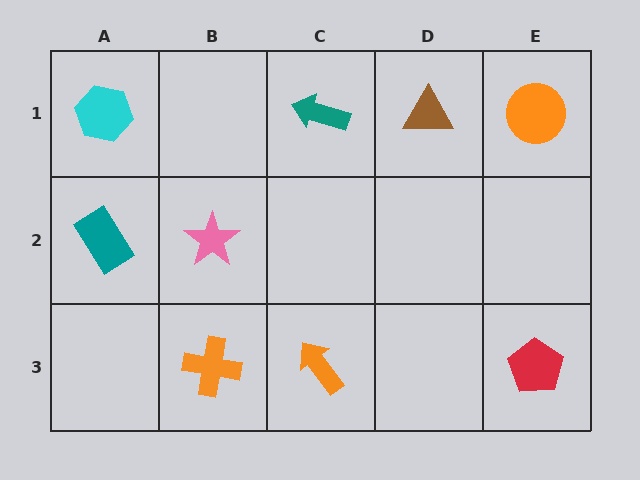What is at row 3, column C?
An orange arrow.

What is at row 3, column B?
An orange cross.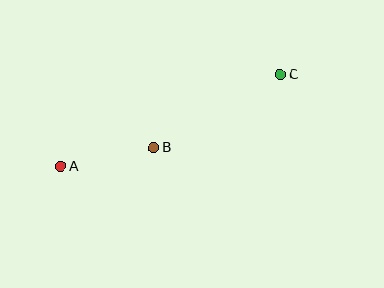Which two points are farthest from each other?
Points A and C are farthest from each other.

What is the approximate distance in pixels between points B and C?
The distance between B and C is approximately 146 pixels.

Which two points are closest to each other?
Points A and B are closest to each other.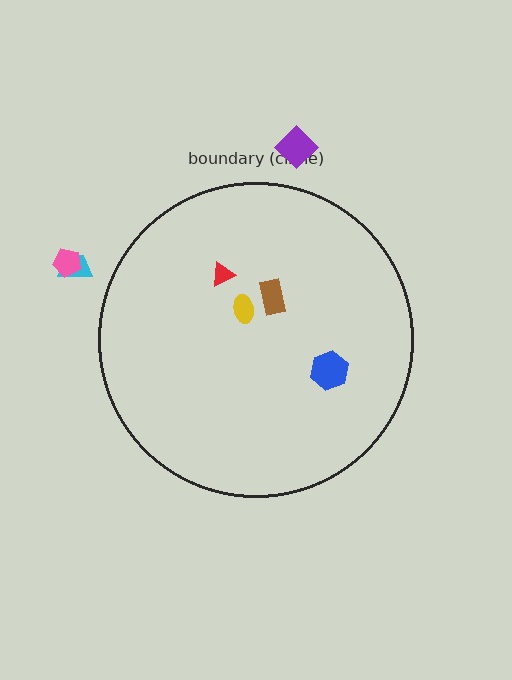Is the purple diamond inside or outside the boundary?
Outside.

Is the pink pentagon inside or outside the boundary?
Outside.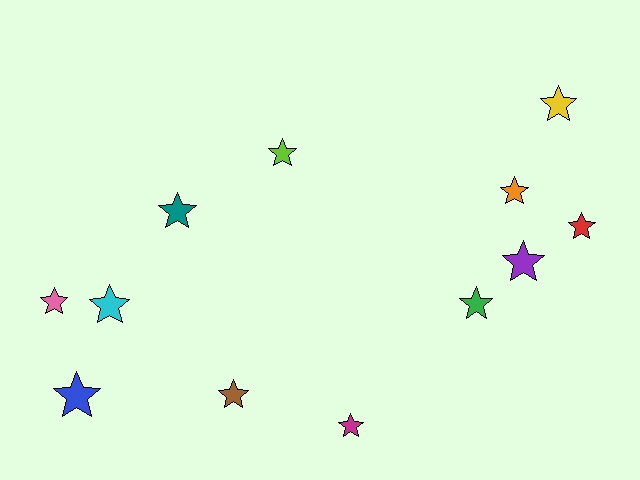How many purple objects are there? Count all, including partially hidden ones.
There is 1 purple object.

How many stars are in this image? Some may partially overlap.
There are 12 stars.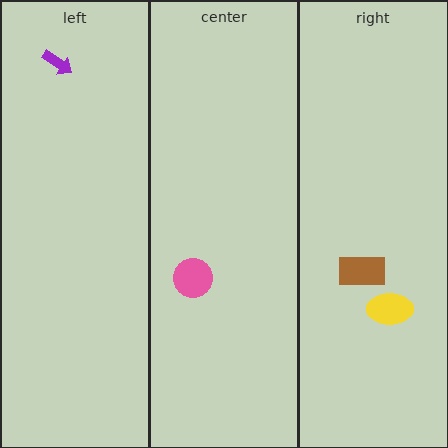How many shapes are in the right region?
2.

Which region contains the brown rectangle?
The right region.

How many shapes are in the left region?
1.